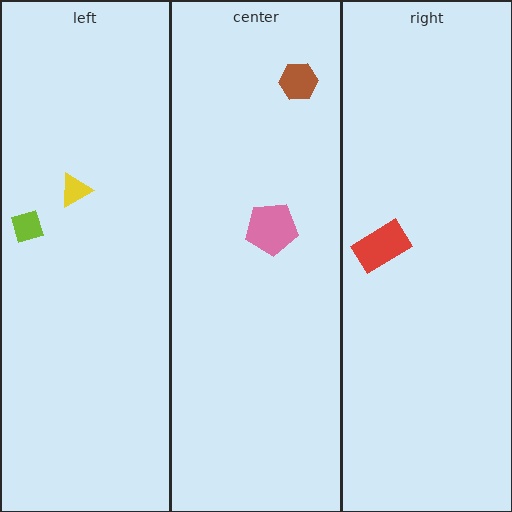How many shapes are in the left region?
2.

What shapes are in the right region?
The red rectangle.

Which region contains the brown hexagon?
The center region.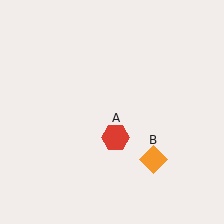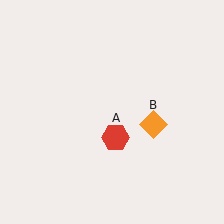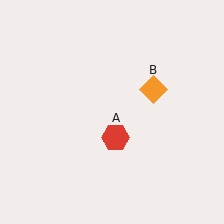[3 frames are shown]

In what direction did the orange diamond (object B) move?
The orange diamond (object B) moved up.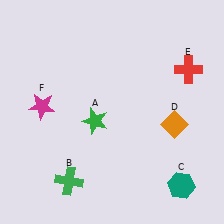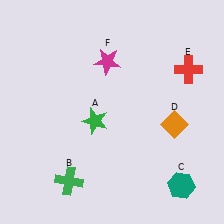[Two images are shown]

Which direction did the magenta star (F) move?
The magenta star (F) moved right.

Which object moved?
The magenta star (F) moved right.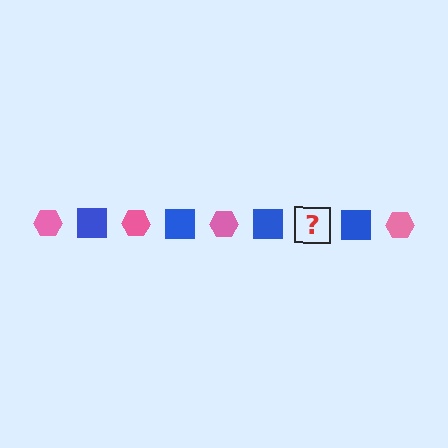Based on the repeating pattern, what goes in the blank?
The blank should be a pink hexagon.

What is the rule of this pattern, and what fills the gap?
The rule is that the pattern alternates between pink hexagon and blue square. The gap should be filled with a pink hexagon.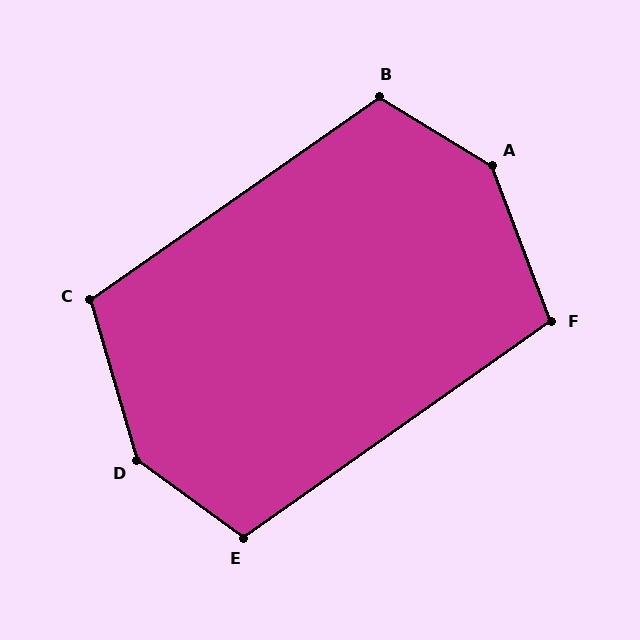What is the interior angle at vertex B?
Approximately 113 degrees (obtuse).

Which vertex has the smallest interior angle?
F, at approximately 104 degrees.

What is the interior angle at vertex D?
Approximately 142 degrees (obtuse).